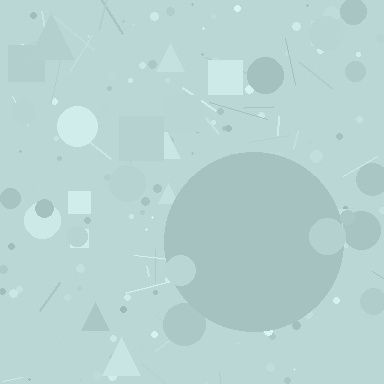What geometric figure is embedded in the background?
A circle is embedded in the background.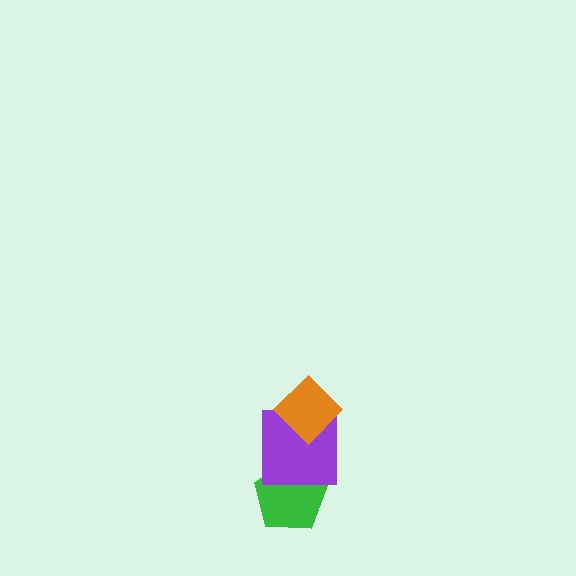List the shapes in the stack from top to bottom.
From top to bottom: the orange diamond, the purple square, the green pentagon.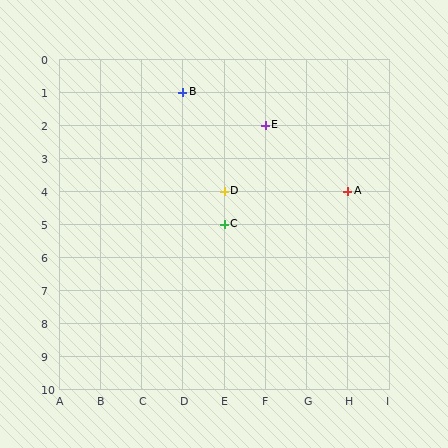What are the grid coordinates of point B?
Point B is at grid coordinates (D, 1).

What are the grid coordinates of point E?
Point E is at grid coordinates (F, 2).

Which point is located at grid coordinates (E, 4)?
Point D is at (E, 4).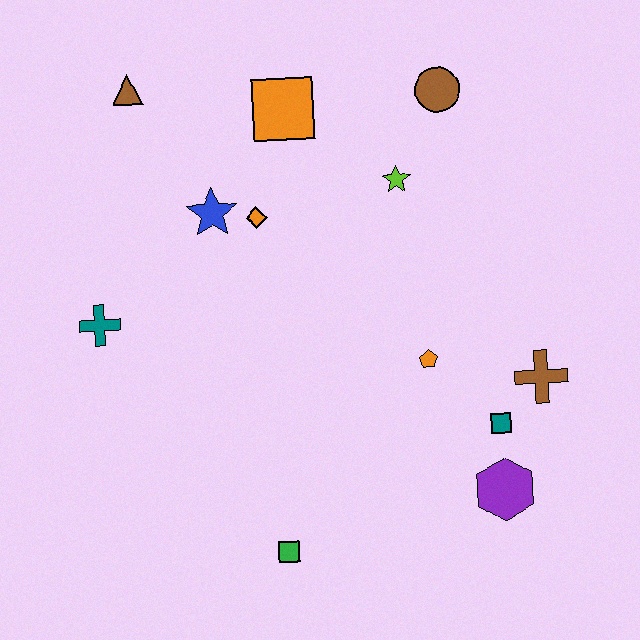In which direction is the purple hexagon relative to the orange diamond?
The purple hexagon is below the orange diamond.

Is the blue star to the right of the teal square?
No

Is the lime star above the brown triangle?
No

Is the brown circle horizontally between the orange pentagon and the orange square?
No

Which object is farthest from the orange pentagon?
The brown triangle is farthest from the orange pentagon.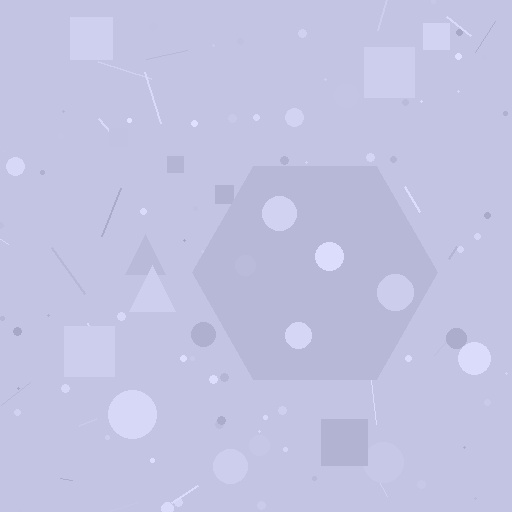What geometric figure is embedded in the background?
A hexagon is embedded in the background.